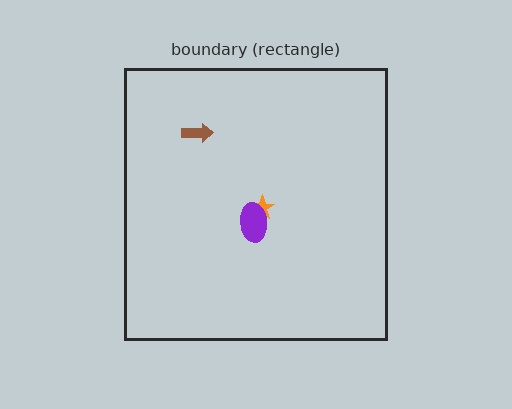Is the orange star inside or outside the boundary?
Inside.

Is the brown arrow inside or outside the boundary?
Inside.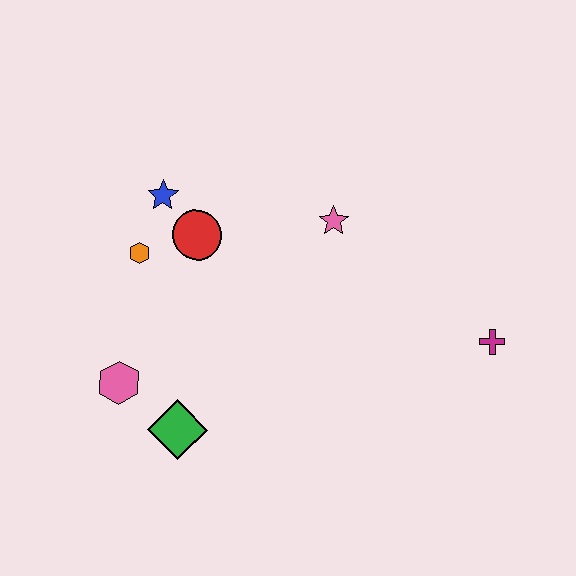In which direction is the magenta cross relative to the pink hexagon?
The magenta cross is to the right of the pink hexagon.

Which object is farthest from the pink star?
The pink hexagon is farthest from the pink star.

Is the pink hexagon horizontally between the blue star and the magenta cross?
No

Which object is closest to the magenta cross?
The pink star is closest to the magenta cross.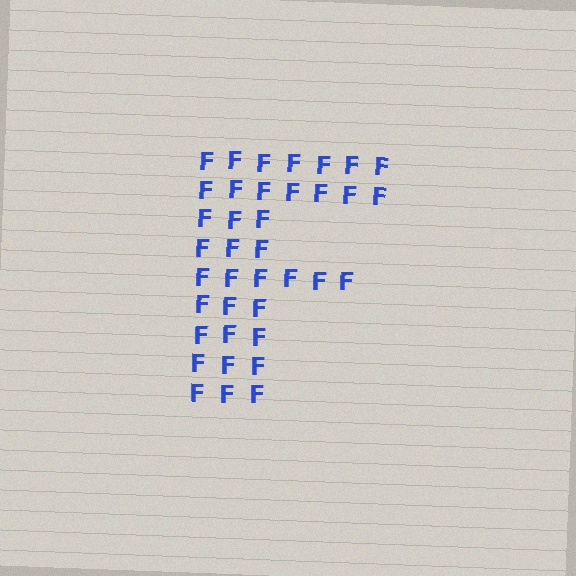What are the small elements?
The small elements are letter F's.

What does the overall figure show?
The overall figure shows the letter F.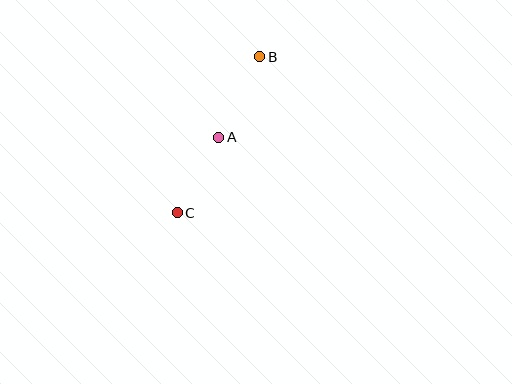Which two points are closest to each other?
Points A and C are closest to each other.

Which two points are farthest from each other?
Points B and C are farthest from each other.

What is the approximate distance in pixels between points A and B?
The distance between A and B is approximately 90 pixels.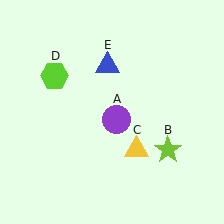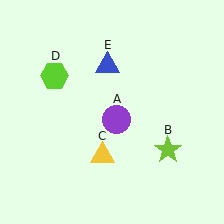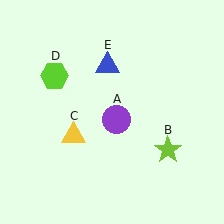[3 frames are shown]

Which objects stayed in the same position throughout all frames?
Purple circle (object A) and lime star (object B) and lime hexagon (object D) and blue triangle (object E) remained stationary.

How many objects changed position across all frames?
1 object changed position: yellow triangle (object C).